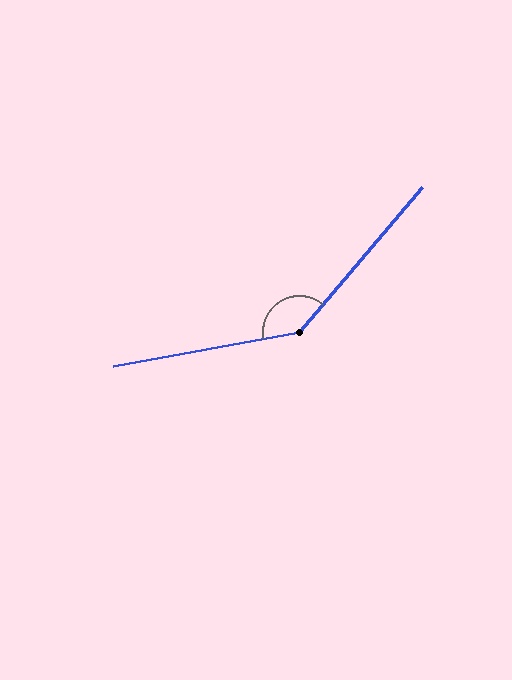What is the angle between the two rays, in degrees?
Approximately 141 degrees.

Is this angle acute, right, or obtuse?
It is obtuse.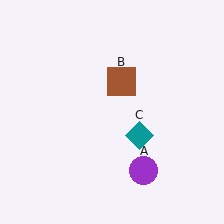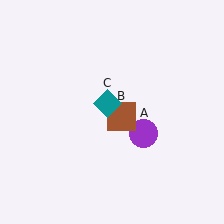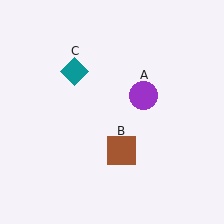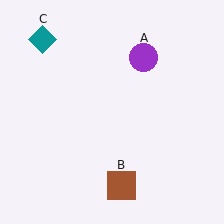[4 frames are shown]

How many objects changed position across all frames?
3 objects changed position: purple circle (object A), brown square (object B), teal diamond (object C).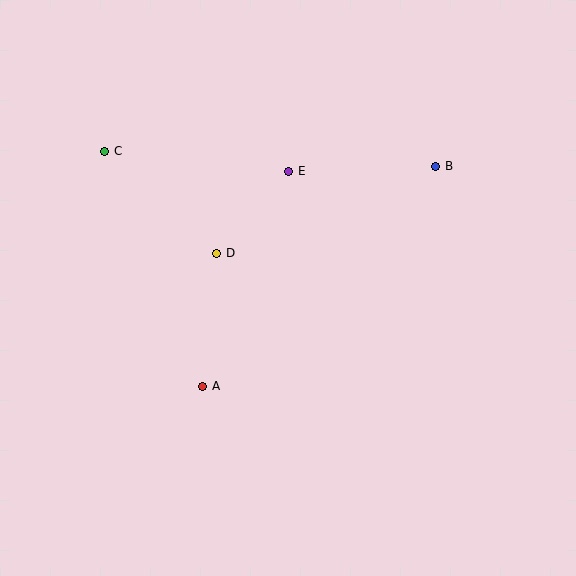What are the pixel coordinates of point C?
Point C is at (105, 151).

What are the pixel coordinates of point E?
Point E is at (289, 171).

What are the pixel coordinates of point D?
Point D is at (217, 253).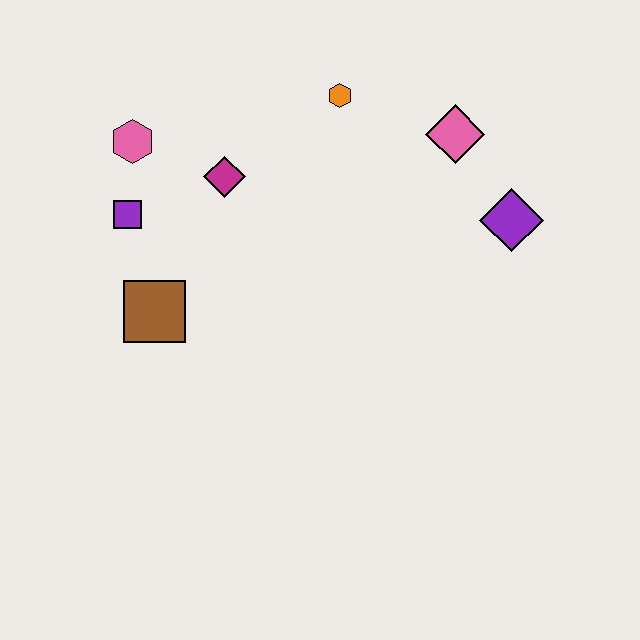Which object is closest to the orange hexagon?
The pink diamond is closest to the orange hexagon.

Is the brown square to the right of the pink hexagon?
Yes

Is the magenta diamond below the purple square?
No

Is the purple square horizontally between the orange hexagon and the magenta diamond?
No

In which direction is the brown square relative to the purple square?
The brown square is below the purple square.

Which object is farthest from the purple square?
The purple diamond is farthest from the purple square.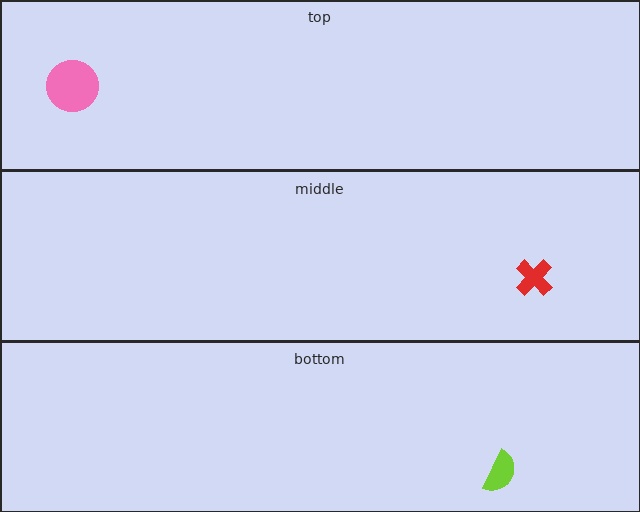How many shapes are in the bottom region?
1.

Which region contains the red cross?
The middle region.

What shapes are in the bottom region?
The lime semicircle.